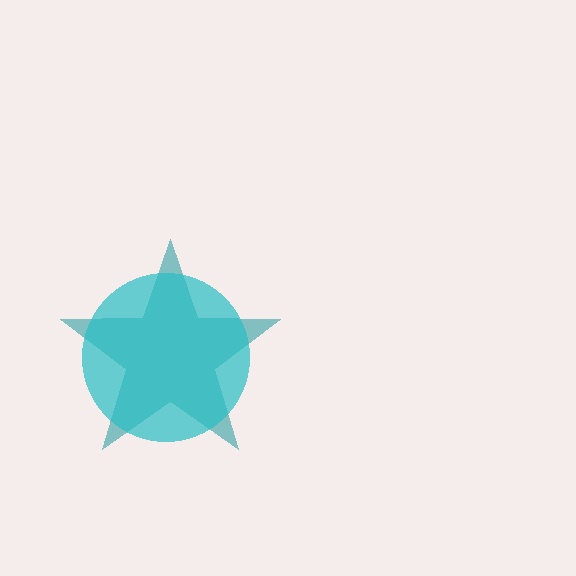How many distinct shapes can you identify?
There are 2 distinct shapes: a teal star, a cyan circle.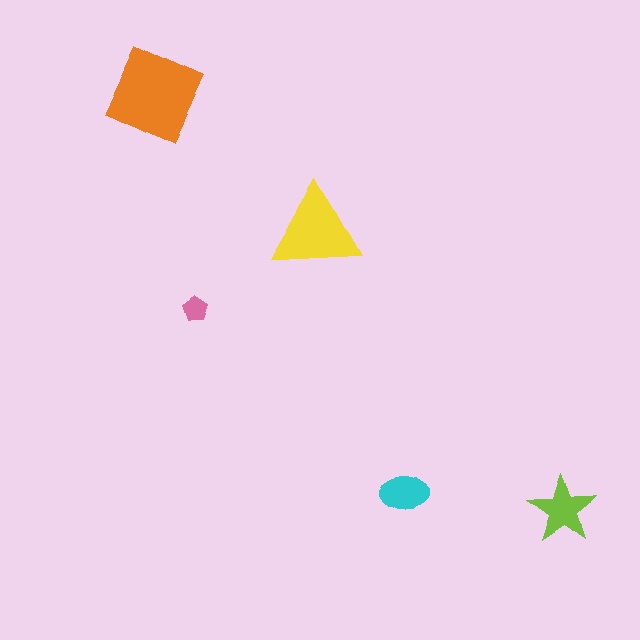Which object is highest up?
The orange diamond is topmost.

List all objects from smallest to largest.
The pink pentagon, the cyan ellipse, the lime star, the yellow triangle, the orange diamond.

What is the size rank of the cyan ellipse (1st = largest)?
4th.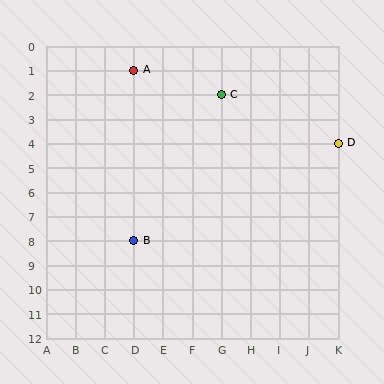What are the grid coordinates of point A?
Point A is at grid coordinates (D, 1).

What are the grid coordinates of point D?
Point D is at grid coordinates (K, 4).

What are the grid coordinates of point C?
Point C is at grid coordinates (G, 2).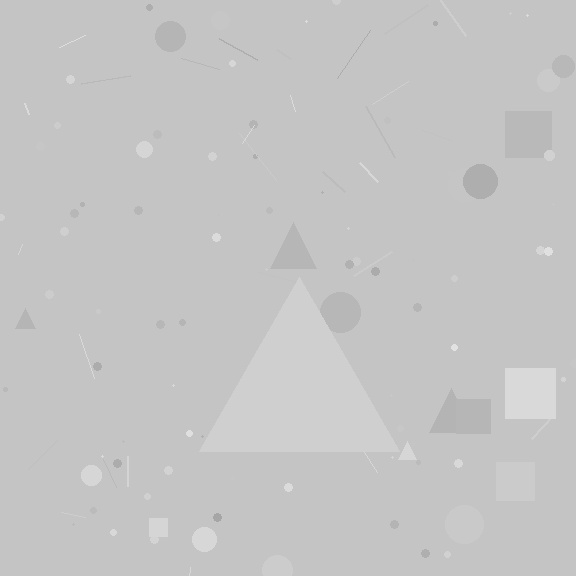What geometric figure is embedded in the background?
A triangle is embedded in the background.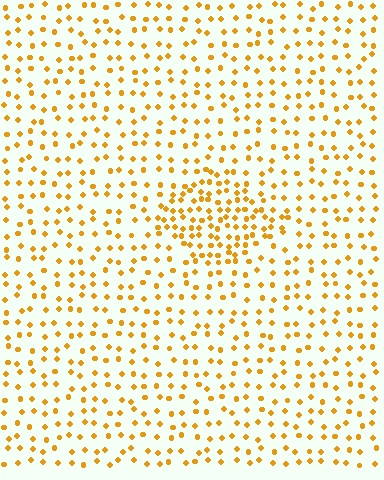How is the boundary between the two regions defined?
The boundary is defined by a change in element density (approximately 2.0x ratio). All elements are the same color, size, and shape.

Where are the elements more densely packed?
The elements are more densely packed inside the diamond boundary.